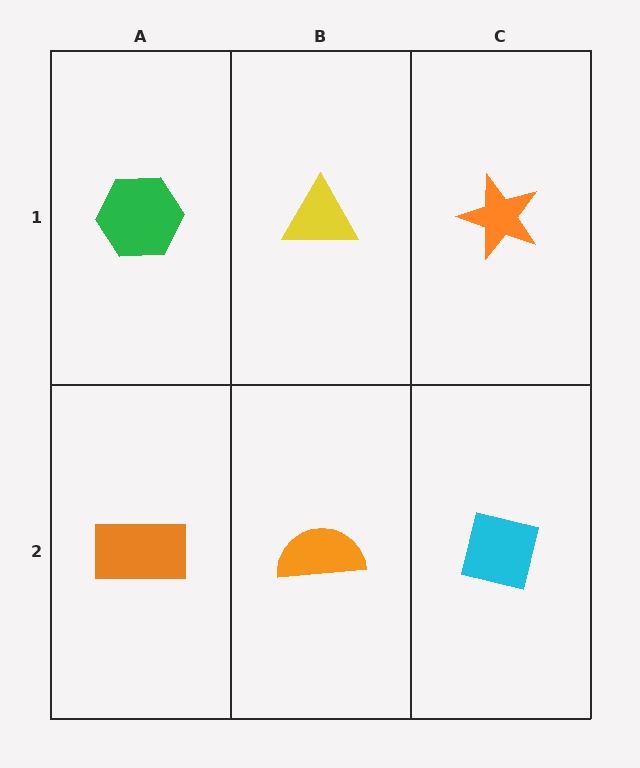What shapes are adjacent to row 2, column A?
A green hexagon (row 1, column A), an orange semicircle (row 2, column B).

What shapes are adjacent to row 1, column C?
A cyan square (row 2, column C), a yellow triangle (row 1, column B).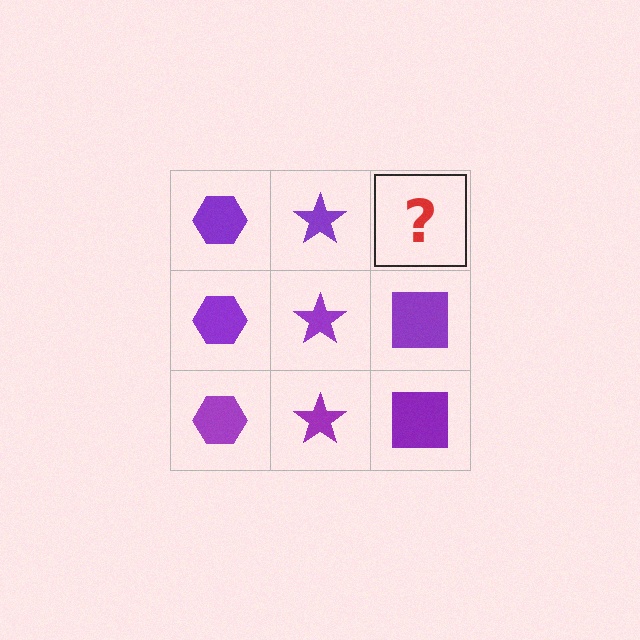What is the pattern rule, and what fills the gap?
The rule is that each column has a consistent shape. The gap should be filled with a purple square.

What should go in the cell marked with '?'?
The missing cell should contain a purple square.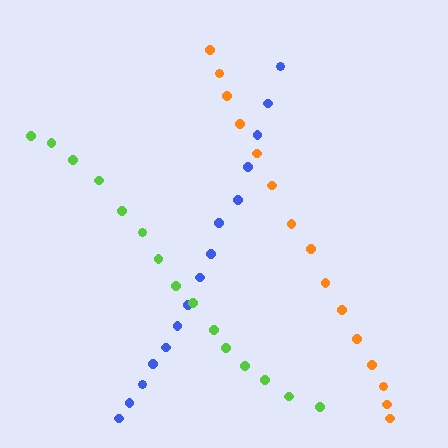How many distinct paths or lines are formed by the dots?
There are 3 distinct paths.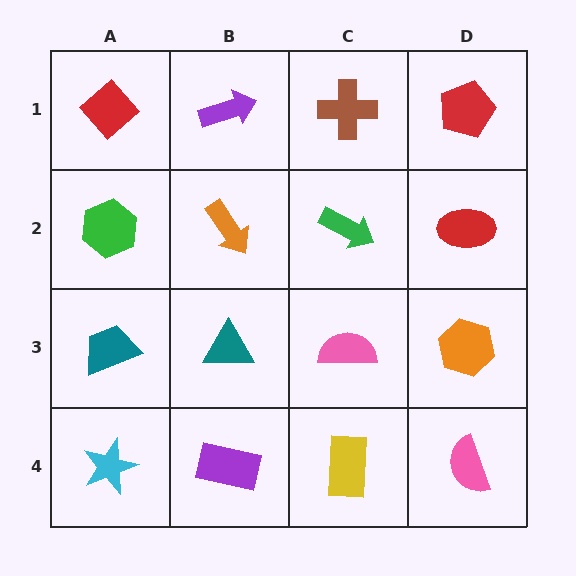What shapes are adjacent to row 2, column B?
A purple arrow (row 1, column B), a teal triangle (row 3, column B), a green hexagon (row 2, column A), a green arrow (row 2, column C).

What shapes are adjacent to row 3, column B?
An orange arrow (row 2, column B), a purple rectangle (row 4, column B), a teal trapezoid (row 3, column A), a pink semicircle (row 3, column C).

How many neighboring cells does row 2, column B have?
4.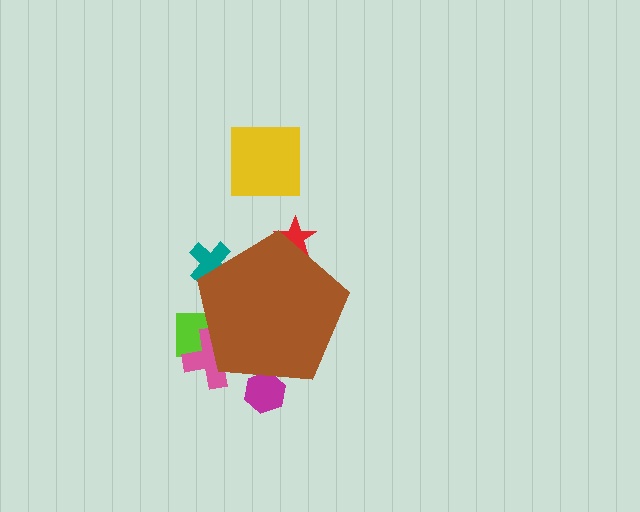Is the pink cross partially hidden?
Yes, the pink cross is partially hidden behind the brown pentagon.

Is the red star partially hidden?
Yes, the red star is partially hidden behind the brown pentagon.